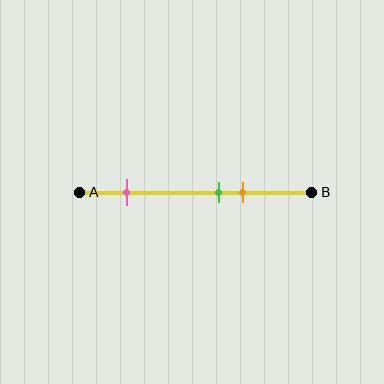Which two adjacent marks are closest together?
The green and orange marks are the closest adjacent pair.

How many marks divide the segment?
There are 3 marks dividing the segment.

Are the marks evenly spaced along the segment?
No, the marks are not evenly spaced.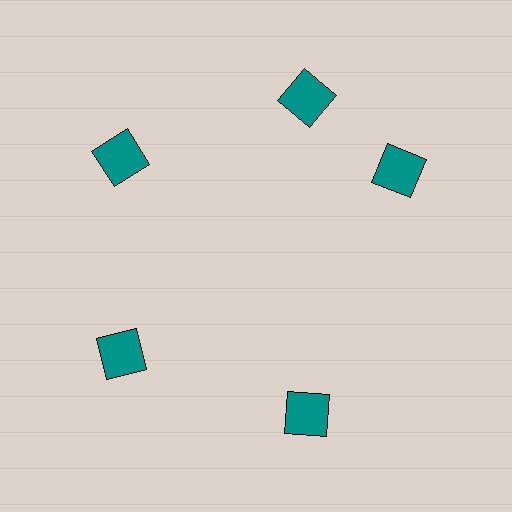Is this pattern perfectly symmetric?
No. The 5 teal squares are arranged in a ring, but one element near the 3 o'clock position is rotated out of alignment along the ring, breaking the 5-fold rotational symmetry.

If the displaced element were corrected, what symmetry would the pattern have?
It would have 5-fold rotational symmetry — the pattern would map onto itself every 72 degrees.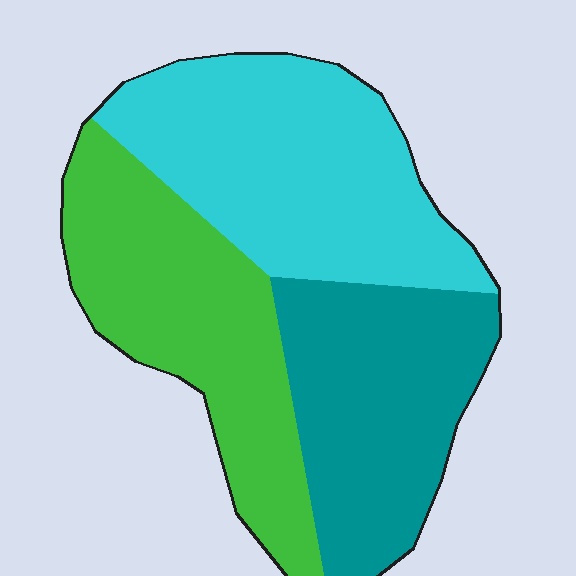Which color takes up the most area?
Cyan, at roughly 35%.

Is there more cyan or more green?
Cyan.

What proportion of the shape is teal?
Teal covers about 30% of the shape.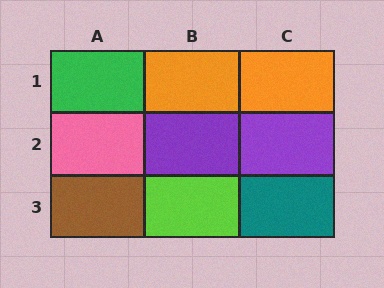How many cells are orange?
2 cells are orange.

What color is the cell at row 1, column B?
Orange.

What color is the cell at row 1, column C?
Orange.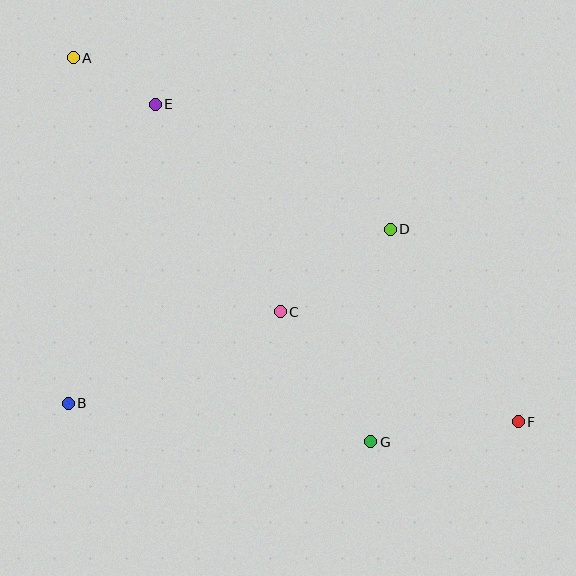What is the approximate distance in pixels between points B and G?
The distance between B and G is approximately 305 pixels.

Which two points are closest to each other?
Points A and E are closest to each other.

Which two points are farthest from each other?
Points A and F are farthest from each other.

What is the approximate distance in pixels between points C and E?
The distance between C and E is approximately 242 pixels.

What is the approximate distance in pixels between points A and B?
The distance between A and B is approximately 345 pixels.